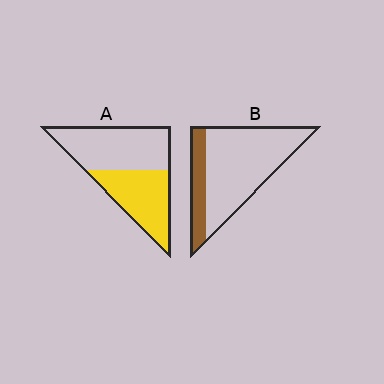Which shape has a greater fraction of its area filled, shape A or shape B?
Shape A.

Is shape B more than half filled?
No.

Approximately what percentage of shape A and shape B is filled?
A is approximately 45% and B is approximately 25%.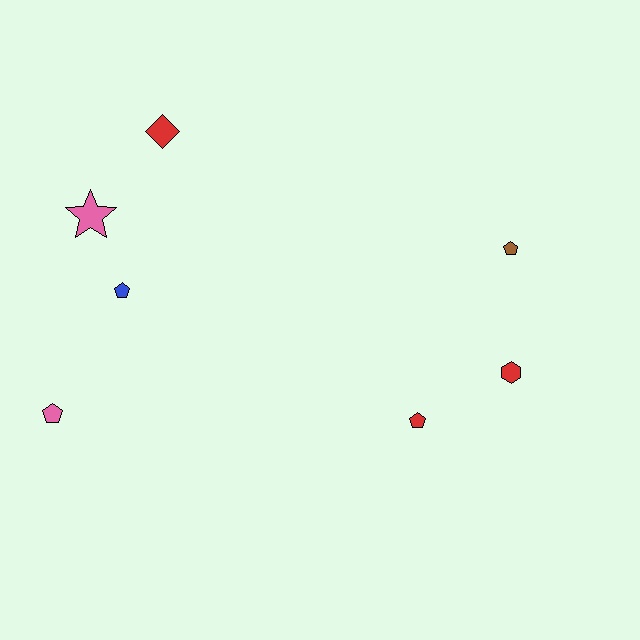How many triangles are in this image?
There are no triangles.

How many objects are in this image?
There are 7 objects.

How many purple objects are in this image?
There are no purple objects.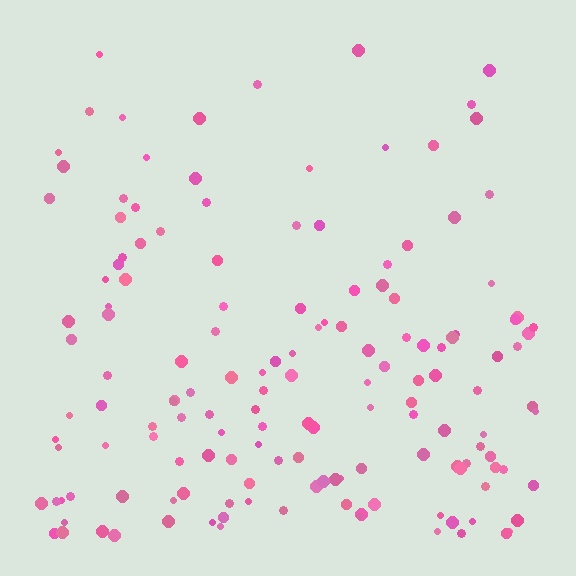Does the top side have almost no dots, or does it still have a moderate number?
Still a moderate number, just noticeably fewer than the bottom.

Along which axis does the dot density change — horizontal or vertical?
Vertical.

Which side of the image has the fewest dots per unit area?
The top.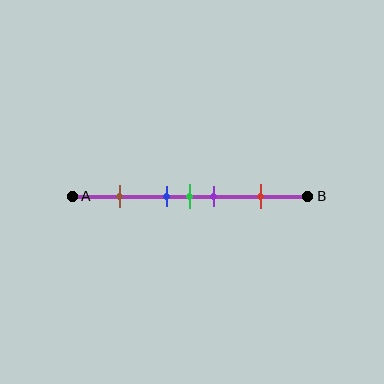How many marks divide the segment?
There are 5 marks dividing the segment.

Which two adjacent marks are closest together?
The blue and green marks are the closest adjacent pair.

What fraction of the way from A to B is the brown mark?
The brown mark is approximately 20% (0.2) of the way from A to B.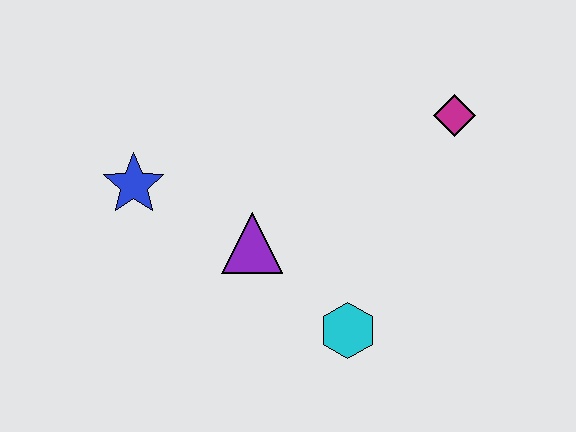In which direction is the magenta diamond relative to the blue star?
The magenta diamond is to the right of the blue star.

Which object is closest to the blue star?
The purple triangle is closest to the blue star.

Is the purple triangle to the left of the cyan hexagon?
Yes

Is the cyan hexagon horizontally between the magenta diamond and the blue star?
Yes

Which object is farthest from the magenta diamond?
The blue star is farthest from the magenta diamond.